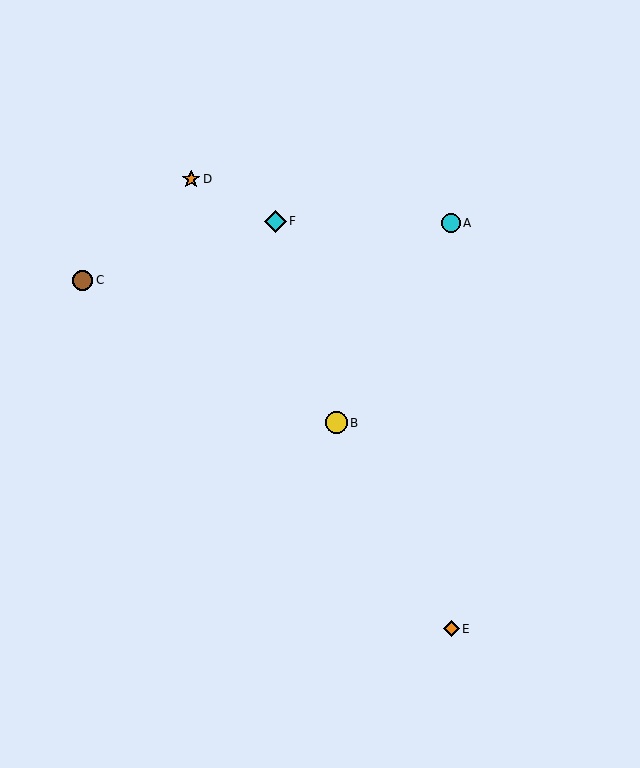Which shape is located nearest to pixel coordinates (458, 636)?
The orange diamond (labeled E) at (451, 629) is nearest to that location.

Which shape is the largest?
The yellow circle (labeled B) is the largest.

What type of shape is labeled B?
Shape B is a yellow circle.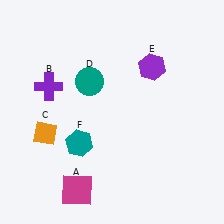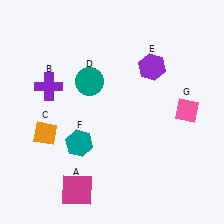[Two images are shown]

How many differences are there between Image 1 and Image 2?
There is 1 difference between the two images.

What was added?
A pink diamond (G) was added in Image 2.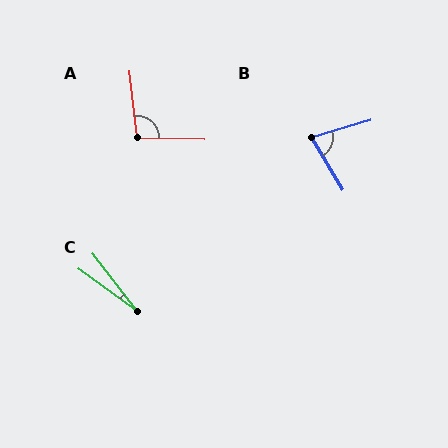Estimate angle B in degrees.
Approximately 75 degrees.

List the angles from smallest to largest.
C (16°), B (75°), A (98°).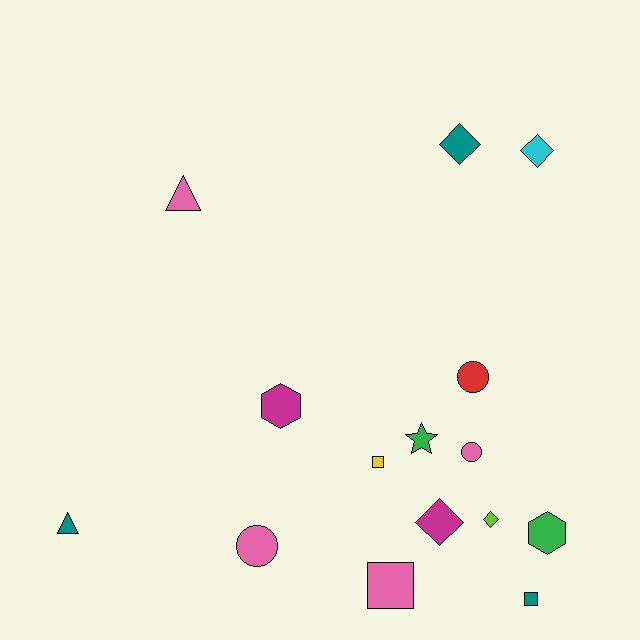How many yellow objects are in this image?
There is 1 yellow object.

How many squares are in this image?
There are 3 squares.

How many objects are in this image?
There are 15 objects.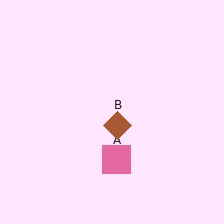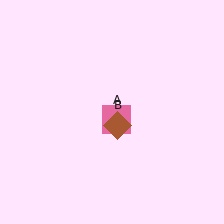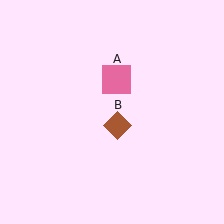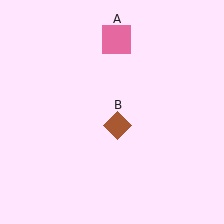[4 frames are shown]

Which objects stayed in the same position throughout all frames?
Brown diamond (object B) remained stationary.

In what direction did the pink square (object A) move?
The pink square (object A) moved up.